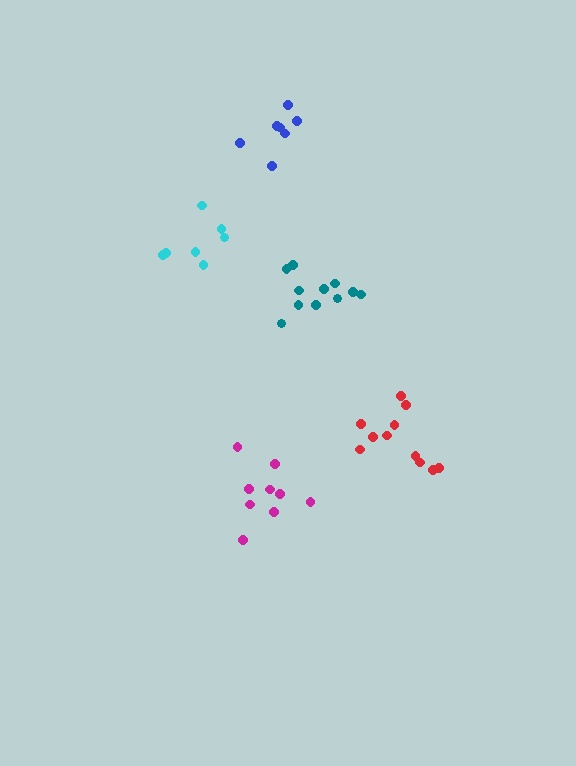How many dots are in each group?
Group 1: 9 dots, Group 2: 7 dots, Group 3: 11 dots, Group 4: 11 dots, Group 5: 7 dots (45 total).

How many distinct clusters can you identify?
There are 5 distinct clusters.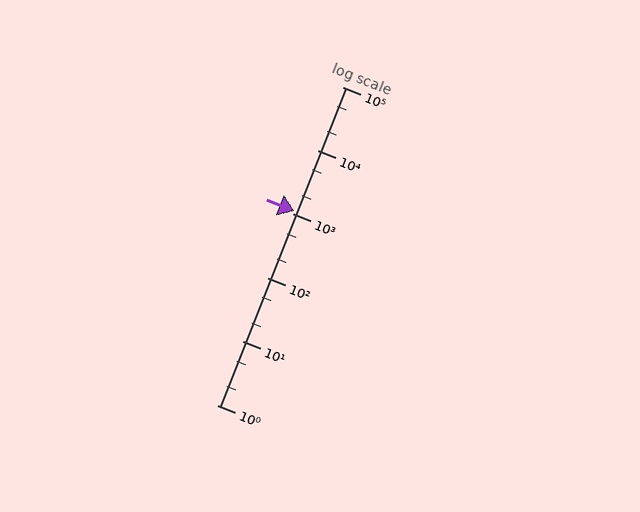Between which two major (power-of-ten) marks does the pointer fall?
The pointer is between 1000 and 10000.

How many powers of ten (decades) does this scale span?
The scale spans 5 decades, from 1 to 100000.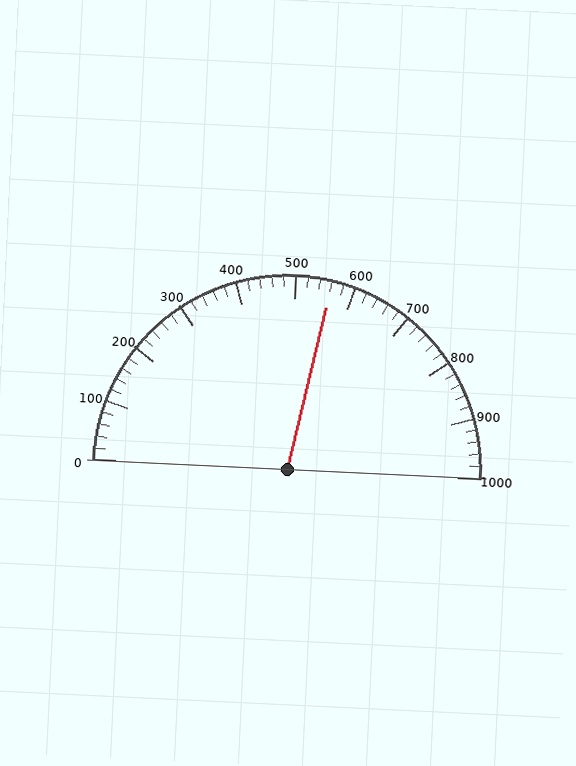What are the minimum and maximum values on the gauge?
The gauge ranges from 0 to 1000.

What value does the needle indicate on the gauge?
The needle indicates approximately 560.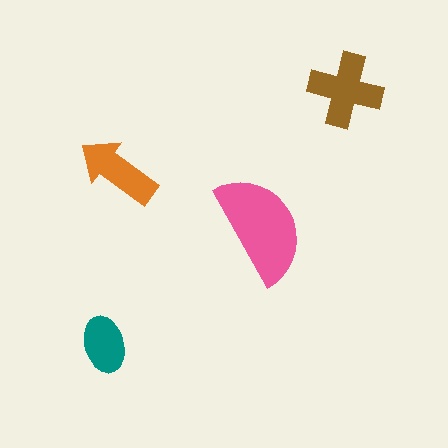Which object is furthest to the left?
The teal ellipse is leftmost.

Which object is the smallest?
The teal ellipse.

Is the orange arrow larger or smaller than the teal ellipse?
Larger.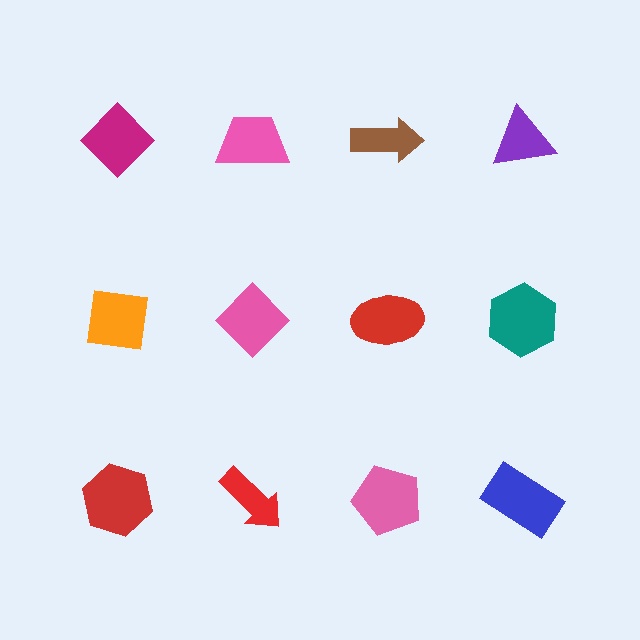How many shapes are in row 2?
4 shapes.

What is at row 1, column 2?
A pink trapezoid.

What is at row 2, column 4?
A teal hexagon.